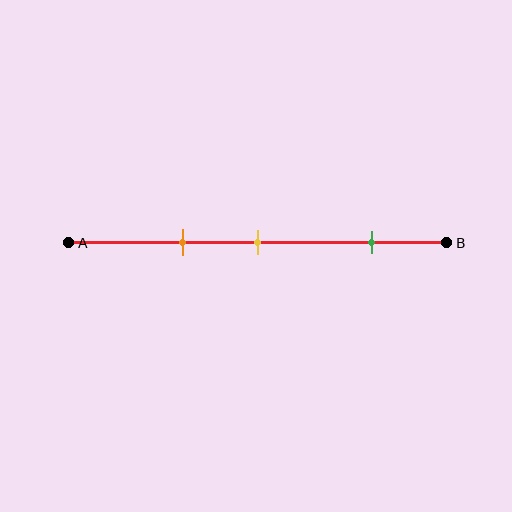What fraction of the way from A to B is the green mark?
The green mark is approximately 80% (0.8) of the way from A to B.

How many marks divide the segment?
There are 3 marks dividing the segment.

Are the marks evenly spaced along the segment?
No, the marks are not evenly spaced.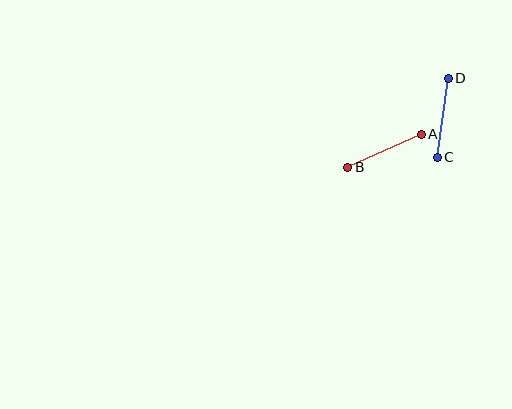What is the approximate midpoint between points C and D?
The midpoint is at approximately (443, 118) pixels.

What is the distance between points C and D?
The distance is approximately 80 pixels.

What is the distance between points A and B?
The distance is approximately 81 pixels.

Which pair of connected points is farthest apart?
Points A and B are farthest apart.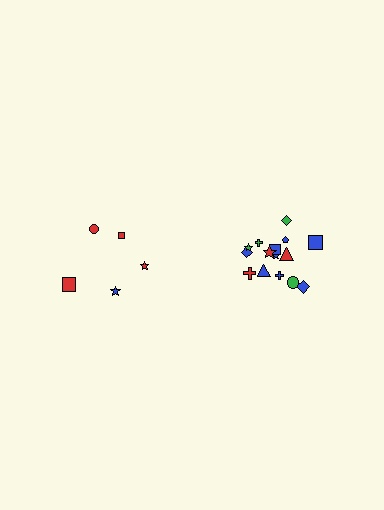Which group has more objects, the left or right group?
The right group.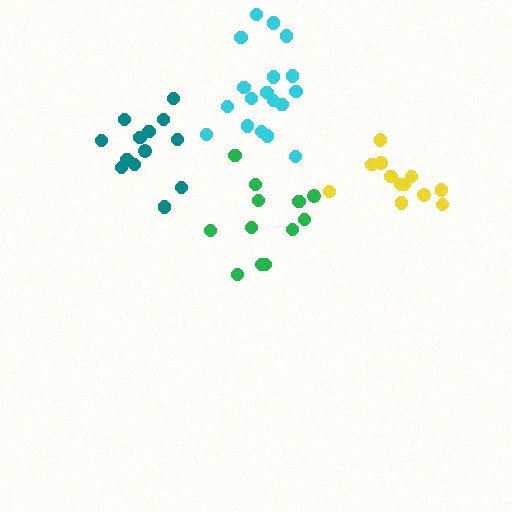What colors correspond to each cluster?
The clusters are colored: cyan, yellow, teal, green.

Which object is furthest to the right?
The yellow cluster is rightmost.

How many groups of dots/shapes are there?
There are 4 groups.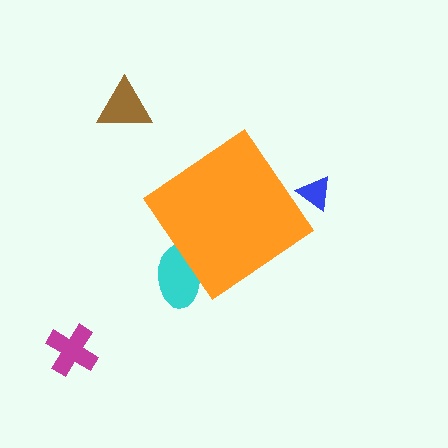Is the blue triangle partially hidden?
Yes, the blue triangle is partially hidden behind the orange diamond.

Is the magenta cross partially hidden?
No, the magenta cross is fully visible.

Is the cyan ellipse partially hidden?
Yes, the cyan ellipse is partially hidden behind the orange diamond.